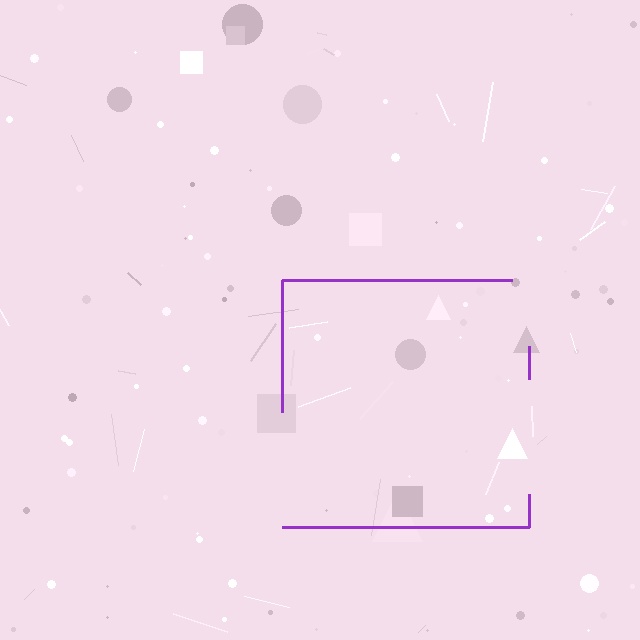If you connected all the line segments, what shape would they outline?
They would outline a square.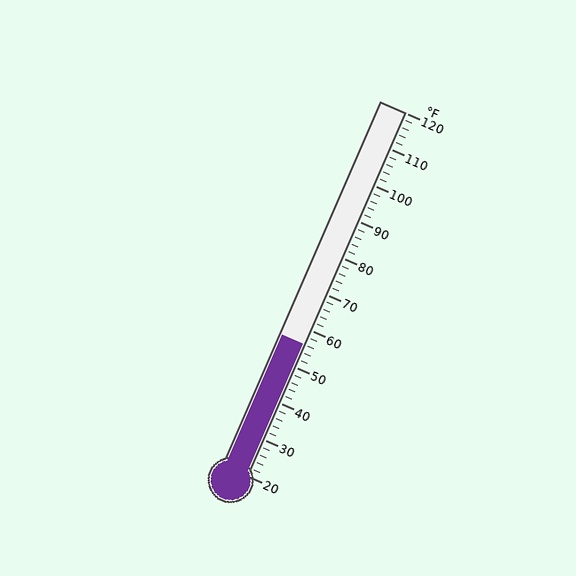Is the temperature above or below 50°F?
The temperature is above 50°F.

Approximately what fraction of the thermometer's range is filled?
The thermometer is filled to approximately 35% of its range.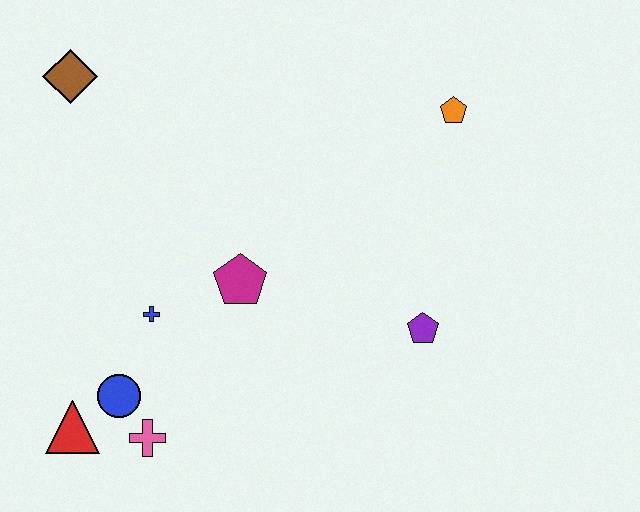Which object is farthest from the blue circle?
The orange pentagon is farthest from the blue circle.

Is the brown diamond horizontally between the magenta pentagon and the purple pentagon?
No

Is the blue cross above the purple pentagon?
Yes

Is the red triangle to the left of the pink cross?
Yes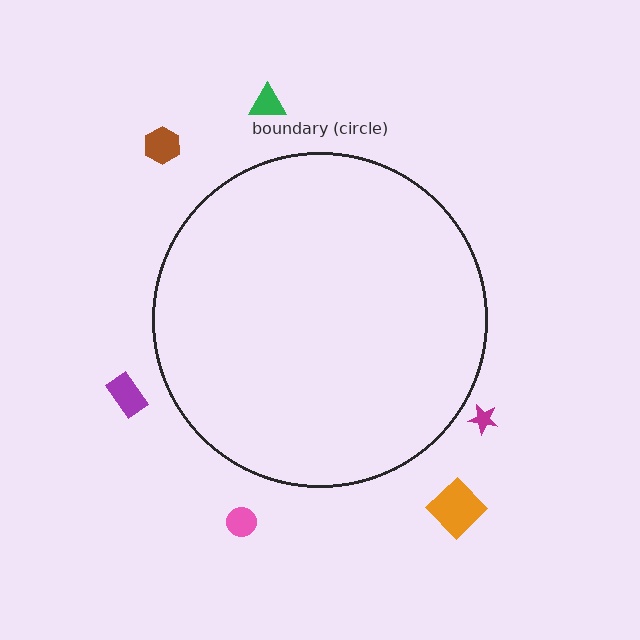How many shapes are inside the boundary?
0 inside, 6 outside.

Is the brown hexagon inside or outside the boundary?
Outside.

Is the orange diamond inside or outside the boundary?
Outside.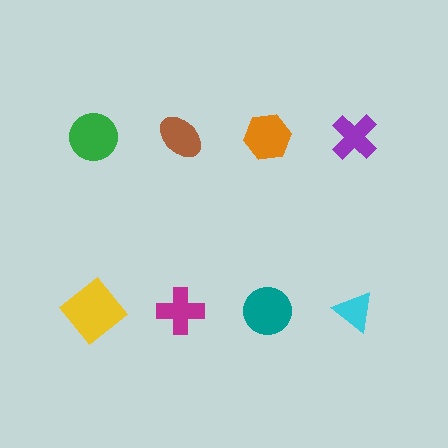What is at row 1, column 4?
A purple cross.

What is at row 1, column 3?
An orange hexagon.